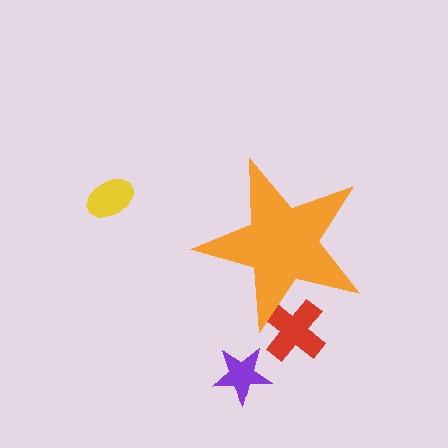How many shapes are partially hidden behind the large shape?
1 shape is partially hidden.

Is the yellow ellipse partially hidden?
No, the yellow ellipse is fully visible.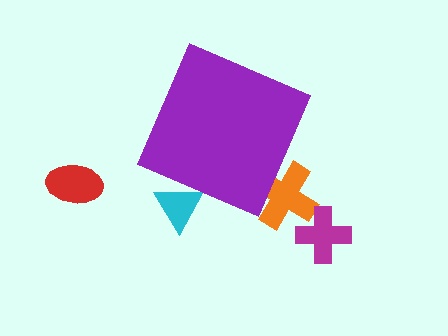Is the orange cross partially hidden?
Yes, the orange cross is partially hidden behind the purple diamond.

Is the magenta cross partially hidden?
No, the magenta cross is fully visible.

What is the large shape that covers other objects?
A purple diamond.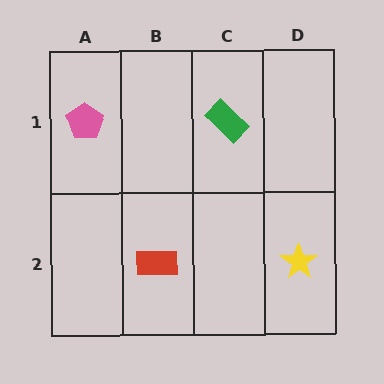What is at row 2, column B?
A red rectangle.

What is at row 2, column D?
A yellow star.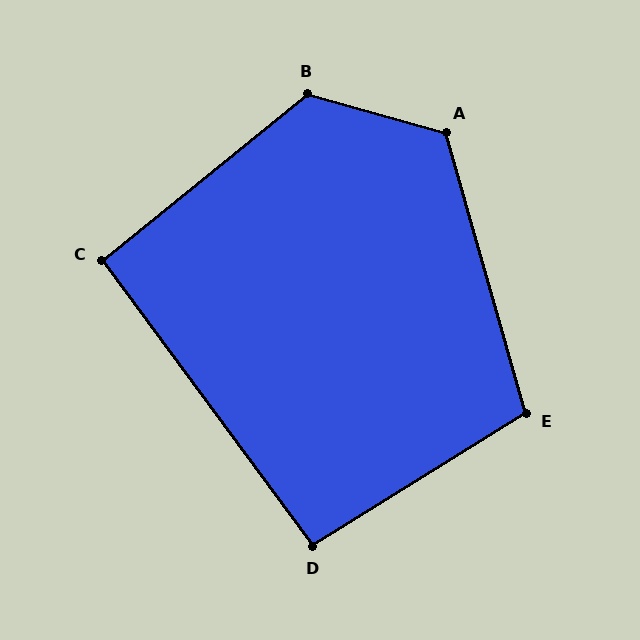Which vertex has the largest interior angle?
B, at approximately 126 degrees.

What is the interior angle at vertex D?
Approximately 95 degrees (approximately right).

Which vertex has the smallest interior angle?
C, at approximately 93 degrees.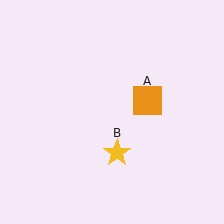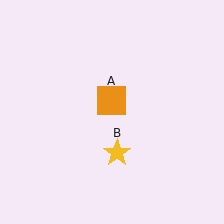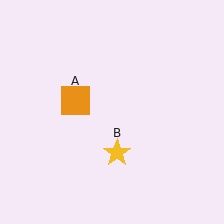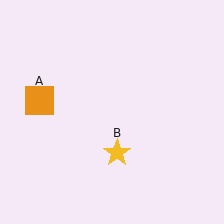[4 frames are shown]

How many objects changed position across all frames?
1 object changed position: orange square (object A).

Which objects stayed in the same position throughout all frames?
Yellow star (object B) remained stationary.